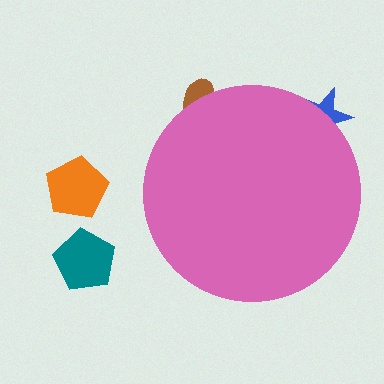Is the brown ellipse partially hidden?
Yes, the brown ellipse is partially hidden behind the pink circle.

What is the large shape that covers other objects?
A pink circle.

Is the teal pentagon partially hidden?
No, the teal pentagon is fully visible.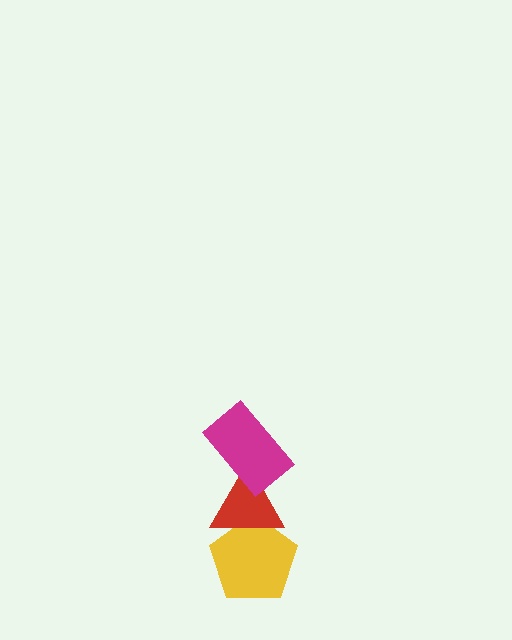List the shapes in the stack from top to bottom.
From top to bottom: the magenta rectangle, the red triangle, the yellow pentagon.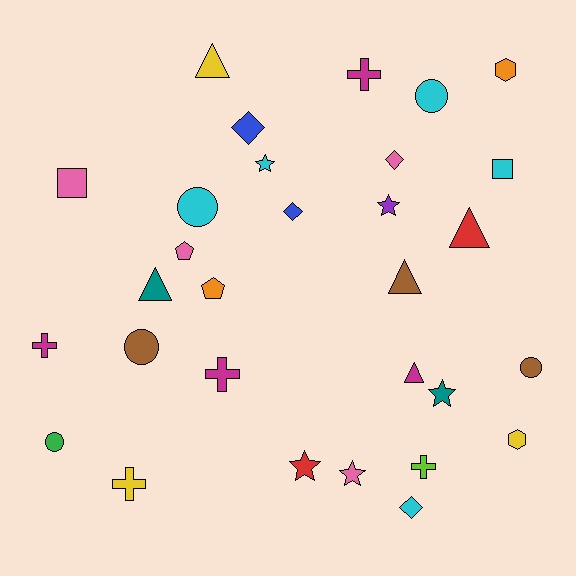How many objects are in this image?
There are 30 objects.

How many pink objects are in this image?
There are 4 pink objects.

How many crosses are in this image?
There are 5 crosses.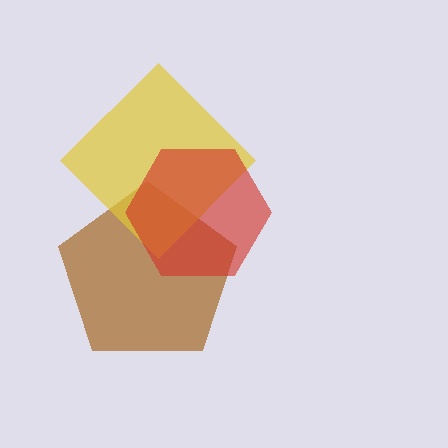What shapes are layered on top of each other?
The layered shapes are: a brown pentagon, a yellow diamond, a red hexagon.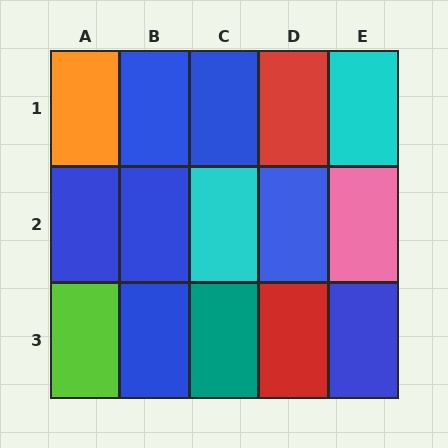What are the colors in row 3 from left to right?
Lime, blue, teal, red, blue.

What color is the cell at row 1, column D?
Red.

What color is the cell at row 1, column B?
Blue.